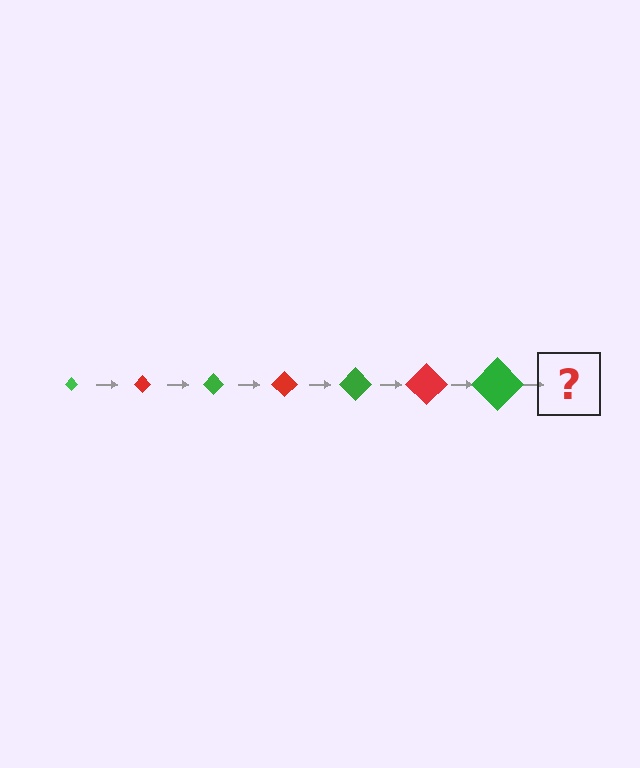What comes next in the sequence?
The next element should be a red diamond, larger than the previous one.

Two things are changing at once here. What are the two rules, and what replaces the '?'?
The two rules are that the diamond grows larger each step and the color cycles through green and red. The '?' should be a red diamond, larger than the previous one.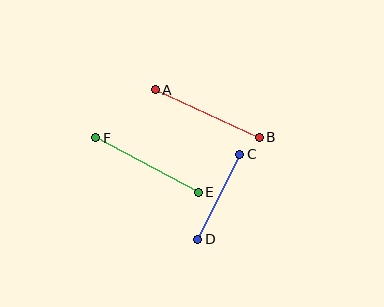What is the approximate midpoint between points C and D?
The midpoint is at approximately (219, 197) pixels.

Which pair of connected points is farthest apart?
Points E and F are farthest apart.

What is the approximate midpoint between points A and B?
The midpoint is at approximately (207, 113) pixels.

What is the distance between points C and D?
The distance is approximately 95 pixels.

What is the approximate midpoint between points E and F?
The midpoint is at approximately (147, 165) pixels.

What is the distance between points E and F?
The distance is approximately 116 pixels.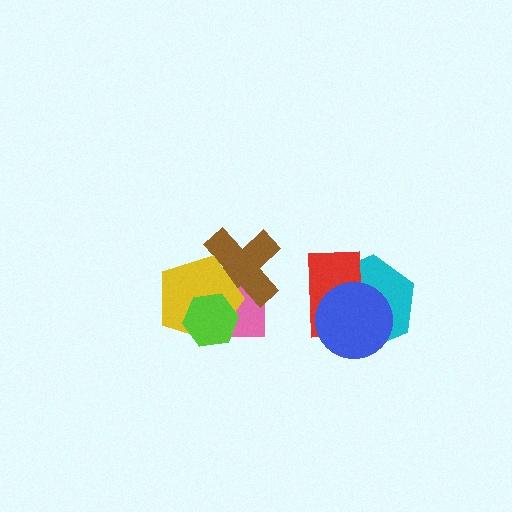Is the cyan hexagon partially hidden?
Yes, it is partially covered by another shape.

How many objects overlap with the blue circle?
2 objects overlap with the blue circle.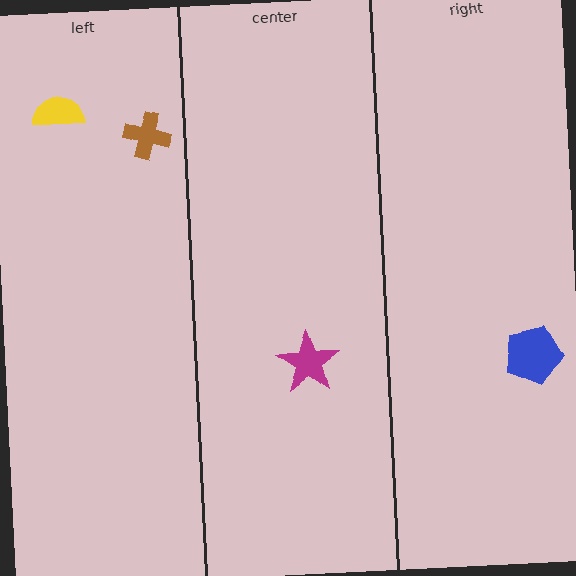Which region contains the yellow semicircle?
The left region.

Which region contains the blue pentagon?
The right region.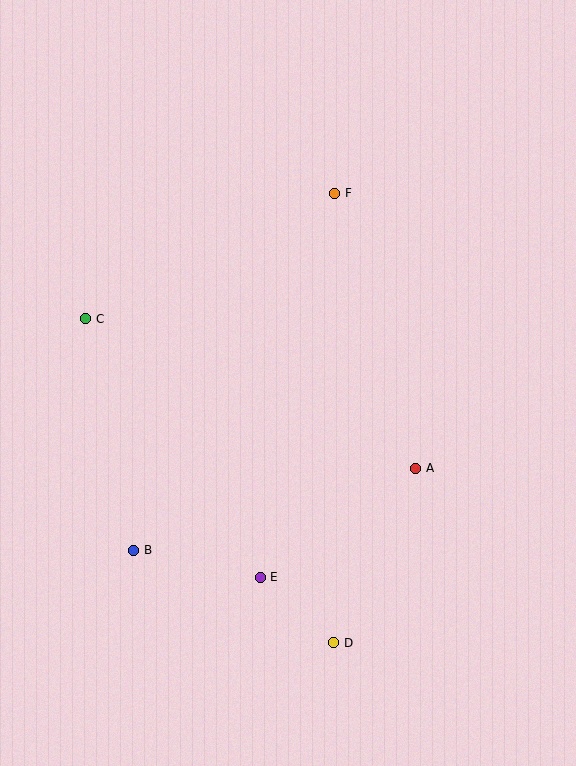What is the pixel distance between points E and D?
The distance between E and D is 98 pixels.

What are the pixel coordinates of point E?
Point E is at (260, 577).